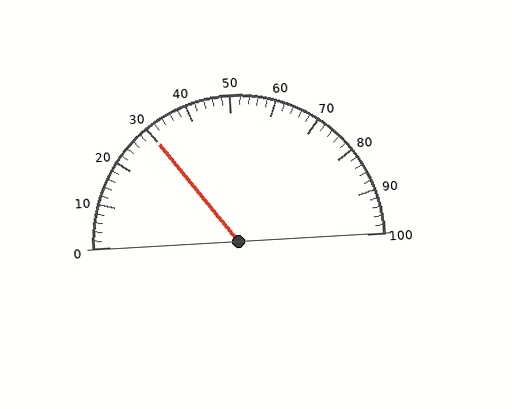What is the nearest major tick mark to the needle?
The nearest major tick mark is 30.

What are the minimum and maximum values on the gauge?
The gauge ranges from 0 to 100.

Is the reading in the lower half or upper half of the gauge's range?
The reading is in the lower half of the range (0 to 100).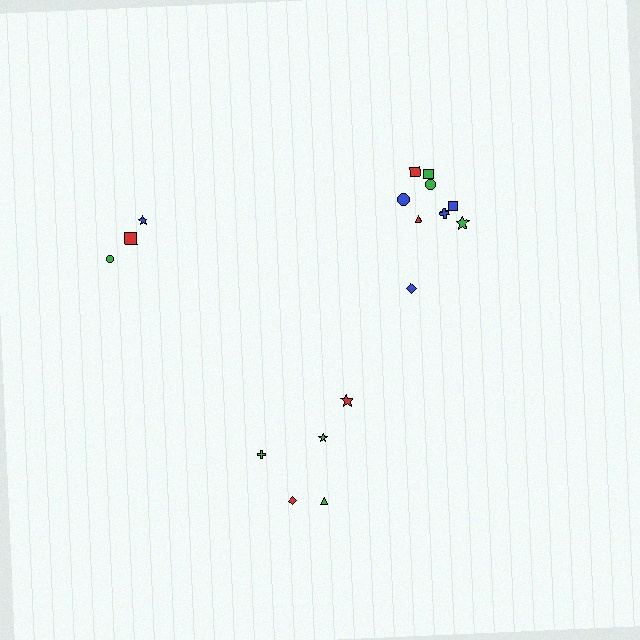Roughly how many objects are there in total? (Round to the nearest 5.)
Roughly 20 objects in total.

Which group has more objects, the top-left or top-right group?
The top-right group.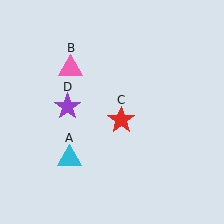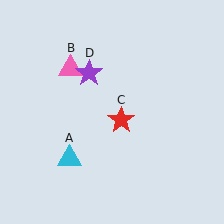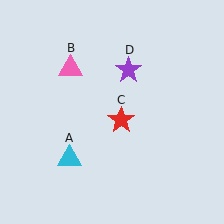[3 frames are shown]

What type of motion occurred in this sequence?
The purple star (object D) rotated clockwise around the center of the scene.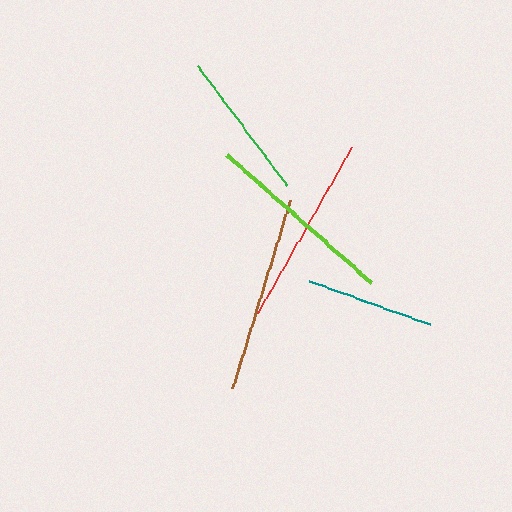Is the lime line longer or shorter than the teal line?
The lime line is longer than the teal line.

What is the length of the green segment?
The green segment is approximately 150 pixels long.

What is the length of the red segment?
The red segment is approximately 191 pixels long.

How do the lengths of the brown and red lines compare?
The brown and red lines are approximately the same length.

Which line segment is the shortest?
The teal line is the shortest at approximately 128 pixels.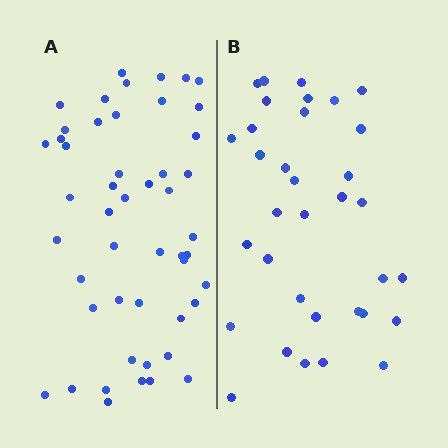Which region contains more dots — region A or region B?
Region A (the left region) has more dots.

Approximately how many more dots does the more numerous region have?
Region A has approximately 15 more dots than region B.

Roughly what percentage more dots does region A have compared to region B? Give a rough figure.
About 45% more.